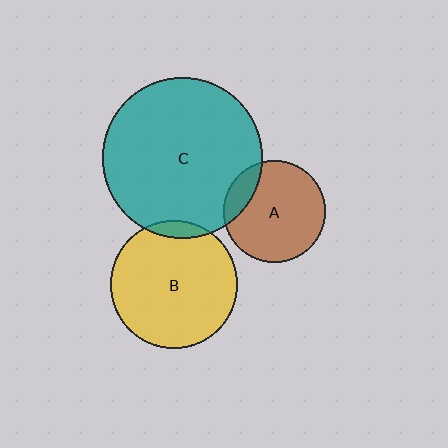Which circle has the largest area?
Circle C (teal).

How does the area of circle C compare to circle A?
Approximately 2.5 times.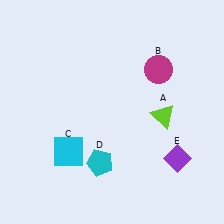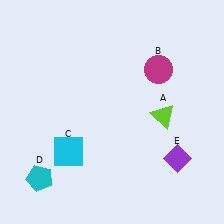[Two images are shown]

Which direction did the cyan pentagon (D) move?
The cyan pentagon (D) moved left.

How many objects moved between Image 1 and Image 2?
1 object moved between the two images.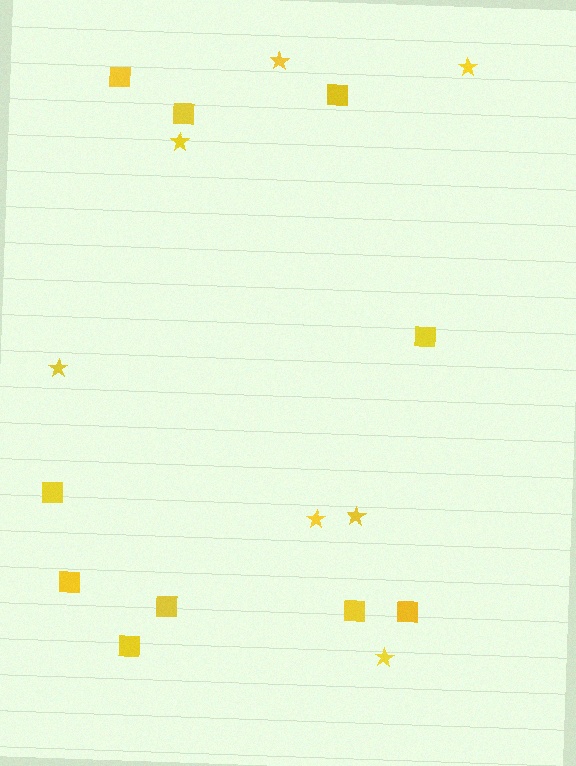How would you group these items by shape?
There are 2 groups: one group of stars (7) and one group of squares (10).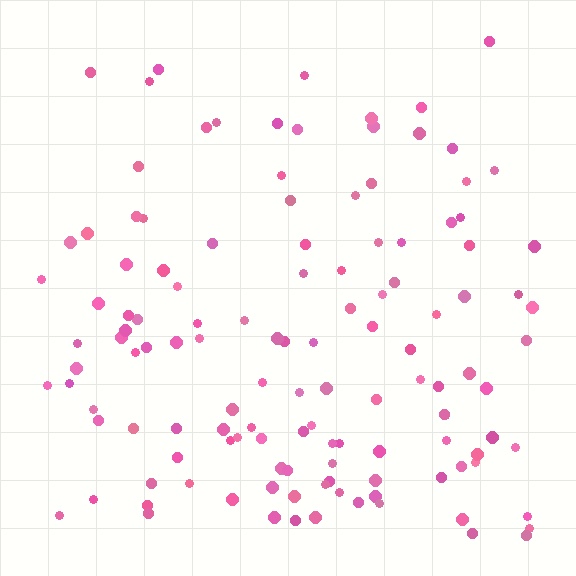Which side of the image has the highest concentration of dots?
The bottom.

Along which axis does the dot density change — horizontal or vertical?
Vertical.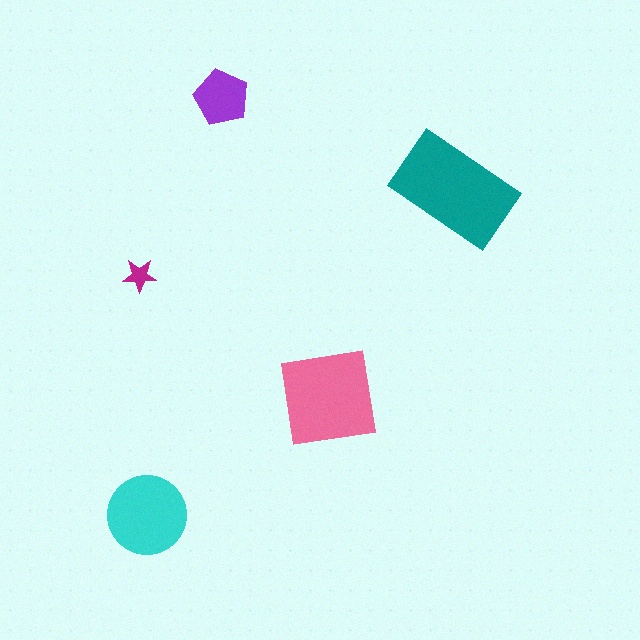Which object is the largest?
The teal rectangle.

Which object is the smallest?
The magenta star.